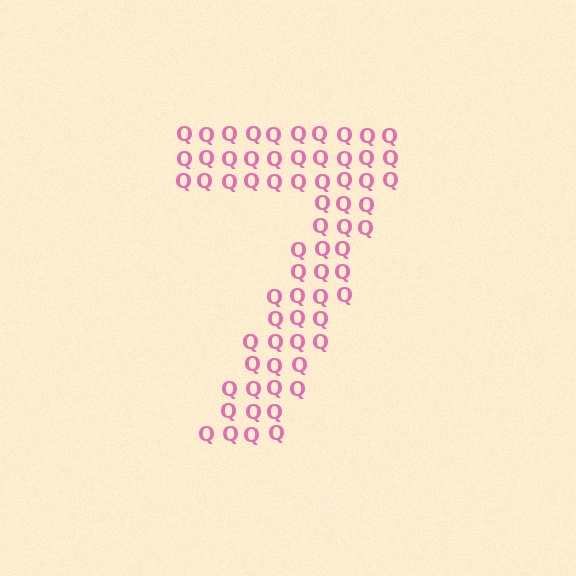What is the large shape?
The large shape is the digit 7.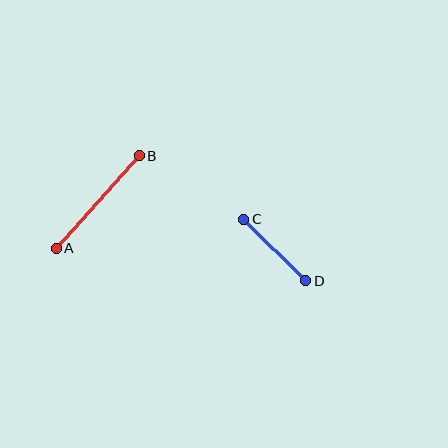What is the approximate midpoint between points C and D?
The midpoint is at approximately (275, 250) pixels.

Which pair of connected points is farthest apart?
Points A and B are farthest apart.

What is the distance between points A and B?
The distance is approximately 124 pixels.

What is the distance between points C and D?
The distance is approximately 88 pixels.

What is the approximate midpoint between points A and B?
The midpoint is at approximately (98, 202) pixels.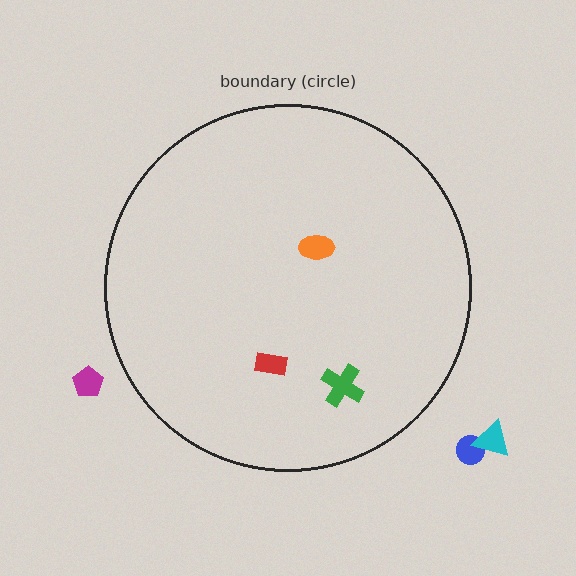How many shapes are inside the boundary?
3 inside, 3 outside.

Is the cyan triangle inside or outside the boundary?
Outside.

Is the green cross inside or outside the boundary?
Inside.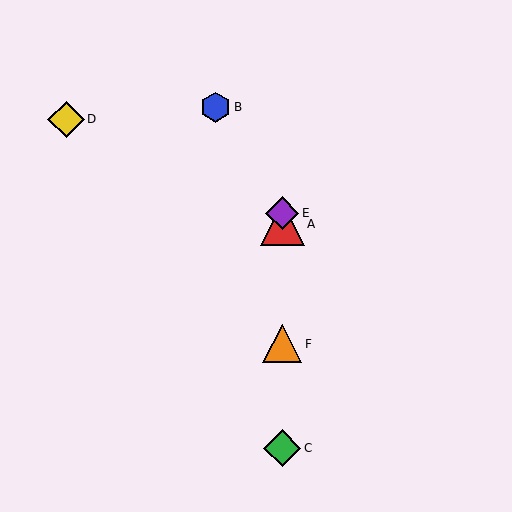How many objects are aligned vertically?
4 objects (A, C, E, F) are aligned vertically.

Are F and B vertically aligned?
No, F is at x≈282 and B is at x≈216.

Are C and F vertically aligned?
Yes, both are at x≈282.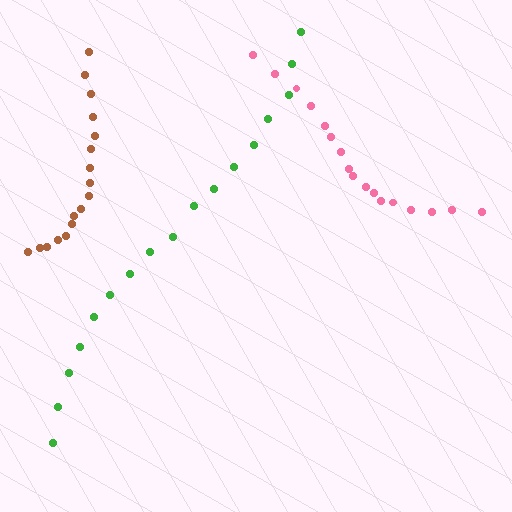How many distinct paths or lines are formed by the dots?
There are 3 distinct paths.